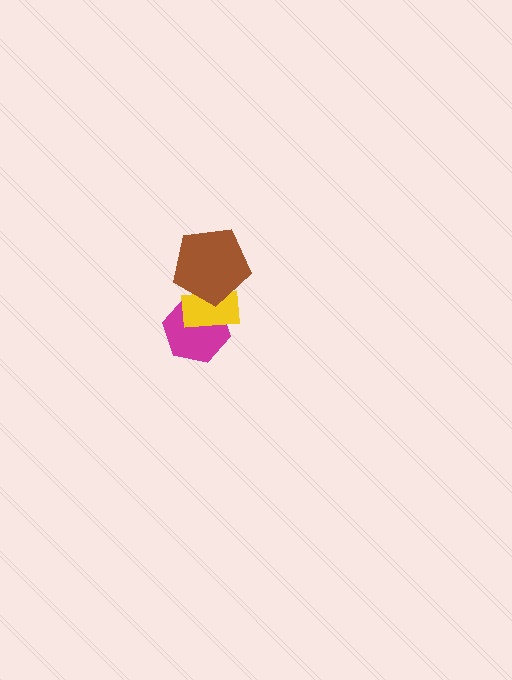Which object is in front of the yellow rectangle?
The brown pentagon is in front of the yellow rectangle.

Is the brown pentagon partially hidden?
No, no other shape covers it.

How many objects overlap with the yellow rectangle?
2 objects overlap with the yellow rectangle.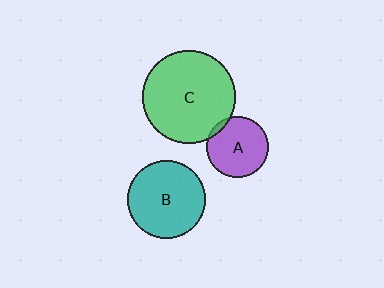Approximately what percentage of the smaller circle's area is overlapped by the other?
Approximately 5%.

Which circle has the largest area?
Circle C (green).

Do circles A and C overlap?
Yes.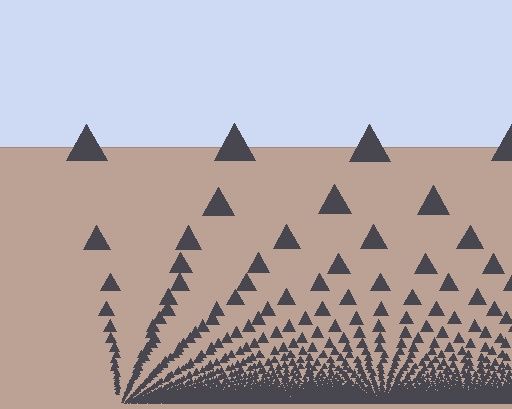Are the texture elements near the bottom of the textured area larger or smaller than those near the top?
Smaller. The gradient is inverted — elements near the bottom are smaller and denser.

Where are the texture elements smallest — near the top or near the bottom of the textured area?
Near the bottom.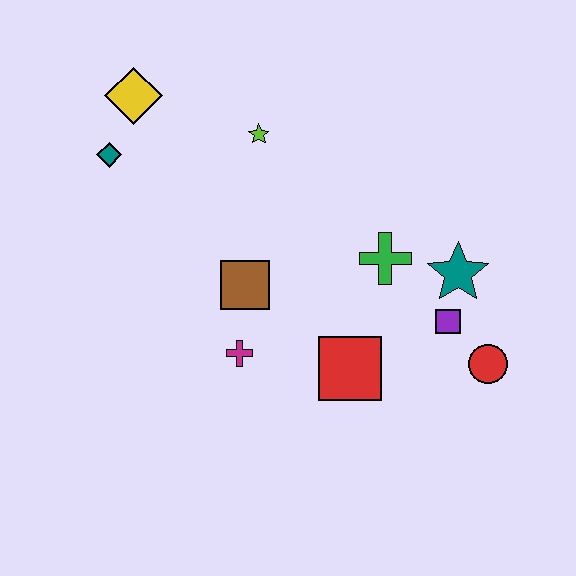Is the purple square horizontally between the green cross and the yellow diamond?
No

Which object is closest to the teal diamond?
The yellow diamond is closest to the teal diamond.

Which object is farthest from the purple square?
The yellow diamond is farthest from the purple square.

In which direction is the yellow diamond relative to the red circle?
The yellow diamond is to the left of the red circle.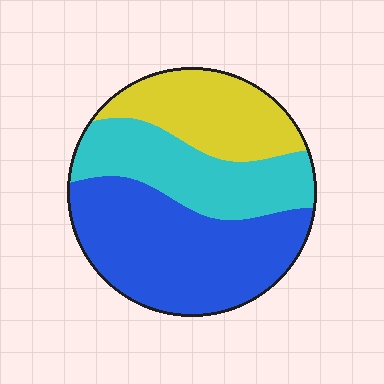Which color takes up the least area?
Yellow, at roughly 25%.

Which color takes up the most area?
Blue, at roughly 45%.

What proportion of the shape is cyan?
Cyan covers around 30% of the shape.